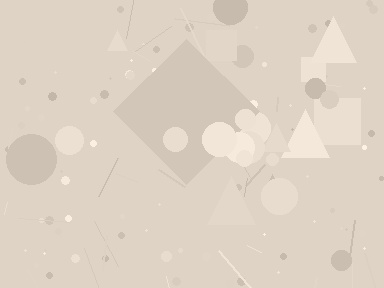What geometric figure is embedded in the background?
A diamond is embedded in the background.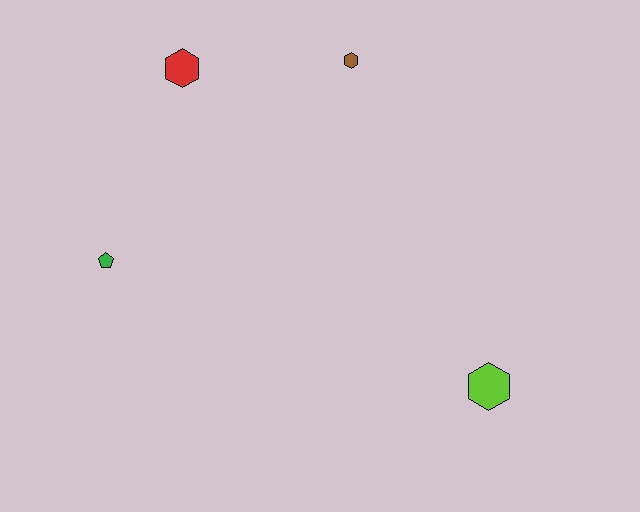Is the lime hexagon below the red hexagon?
Yes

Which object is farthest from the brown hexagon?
The lime hexagon is farthest from the brown hexagon.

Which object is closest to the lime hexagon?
The brown hexagon is closest to the lime hexagon.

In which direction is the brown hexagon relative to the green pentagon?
The brown hexagon is to the right of the green pentagon.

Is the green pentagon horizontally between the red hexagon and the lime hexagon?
No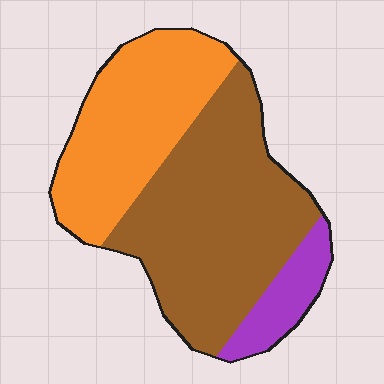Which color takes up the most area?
Brown, at roughly 55%.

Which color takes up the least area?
Purple, at roughly 10%.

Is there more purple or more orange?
Orange.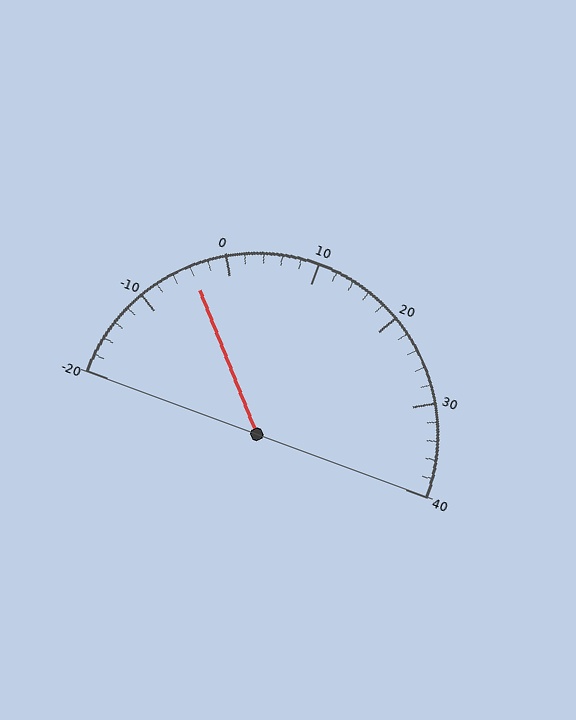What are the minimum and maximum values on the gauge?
The gauge ranges from -20 to 40.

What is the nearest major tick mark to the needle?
The nearest major tick mark is 0.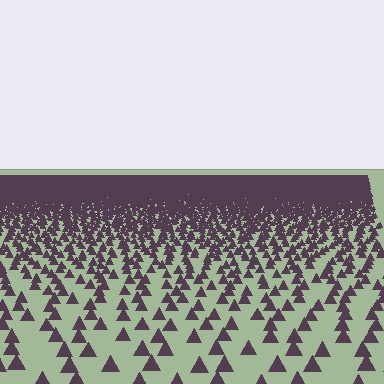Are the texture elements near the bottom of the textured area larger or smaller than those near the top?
Larger. Near the bottom, elements are closer to the viewer and appear at a bigger on-screen size.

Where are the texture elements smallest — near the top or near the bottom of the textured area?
Near the top.